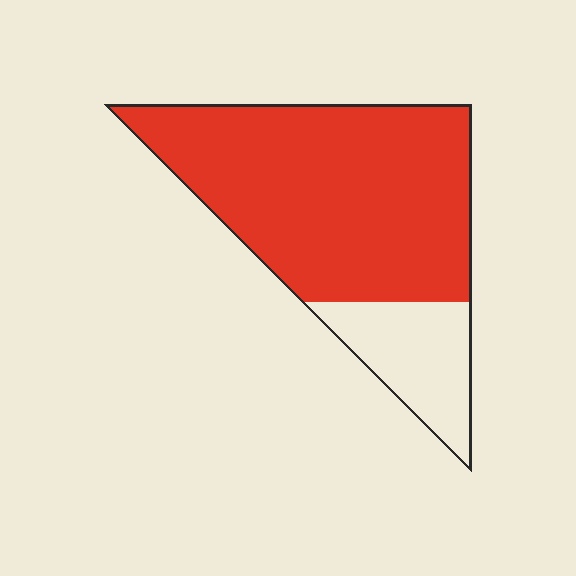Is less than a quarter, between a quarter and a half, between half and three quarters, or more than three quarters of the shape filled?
More than three quarters.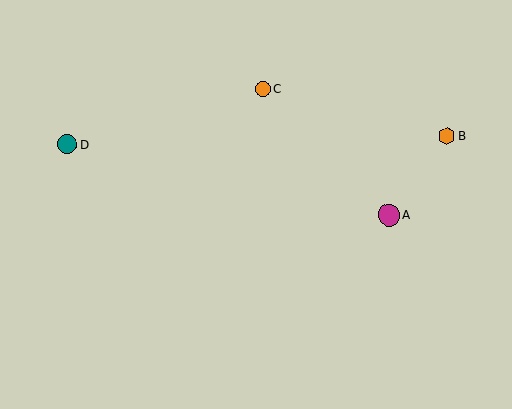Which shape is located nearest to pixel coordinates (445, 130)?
The orange hexagon (labeled B) at (447, 136) is nearest to that location.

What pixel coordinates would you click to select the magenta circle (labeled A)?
Click at (389, 215) to select the magenta circle A.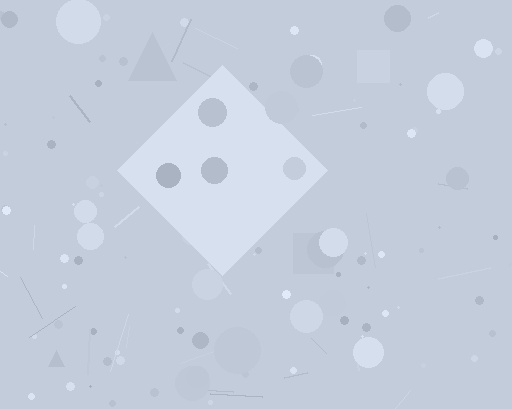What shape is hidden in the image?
A diamond is hidden in the image.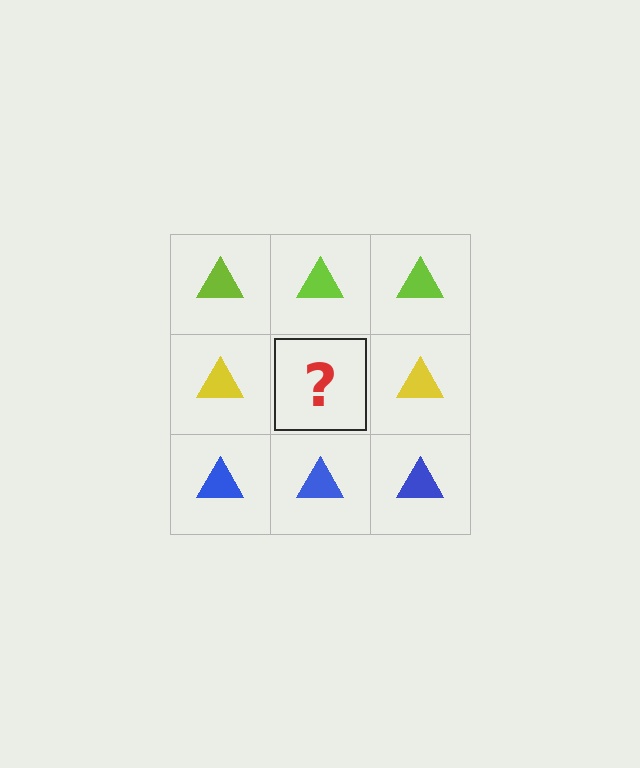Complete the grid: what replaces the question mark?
The question mark should be replaced with a yellow triangle.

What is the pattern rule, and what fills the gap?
The rule is that each row has a consistent color. The gap should be filled with a yellow triangle.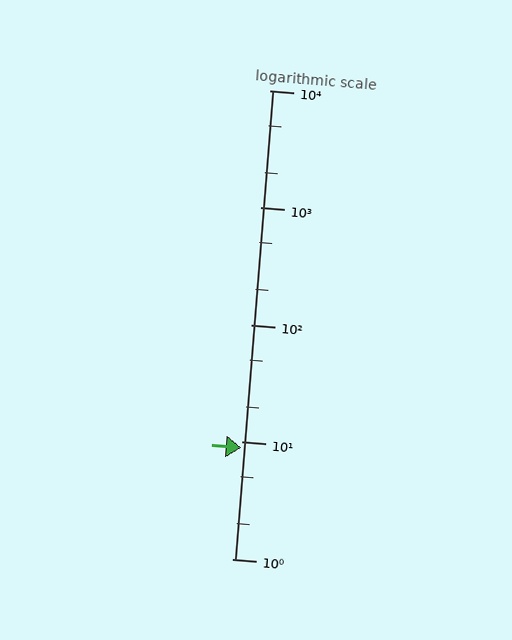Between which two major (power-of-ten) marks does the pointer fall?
The pointer is between 1 and 10.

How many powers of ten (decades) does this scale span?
The scale spans 4 decades, from 1 to 10000.